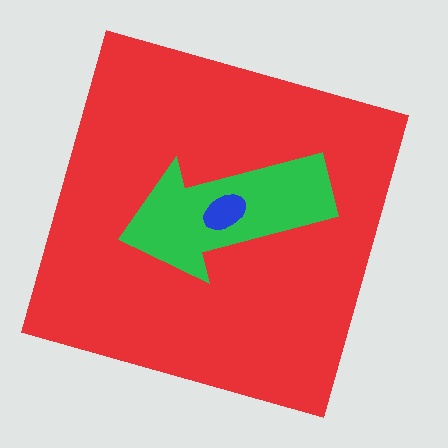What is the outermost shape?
The red square.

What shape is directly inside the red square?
The green arrow.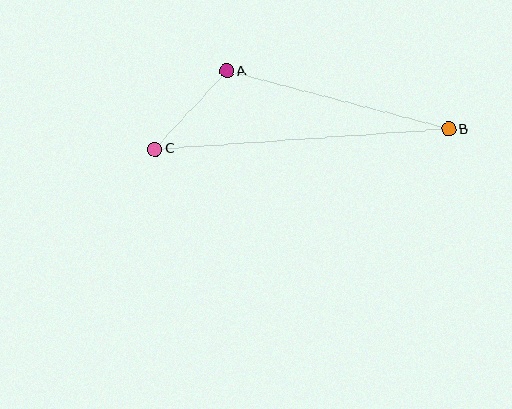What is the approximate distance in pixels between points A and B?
The distance between A and B is approximately 230 pixels.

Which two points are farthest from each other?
Points B and C are farthest from each other.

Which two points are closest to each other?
Points A and C are closest to each other.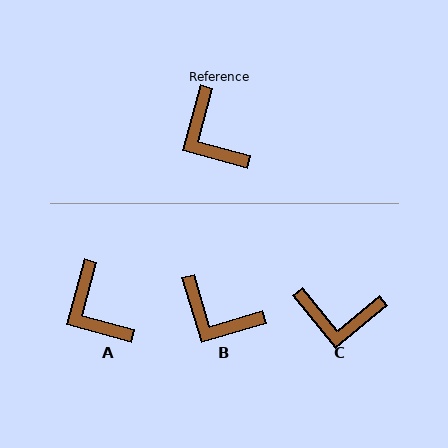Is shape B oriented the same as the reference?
No, it is off by about 32 degrees.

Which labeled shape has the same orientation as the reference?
A.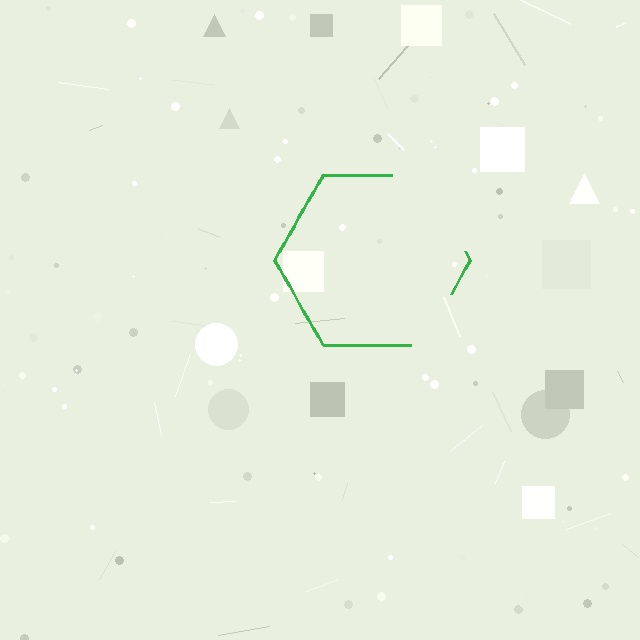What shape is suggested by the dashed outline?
The dashed outline suggests a hexagon.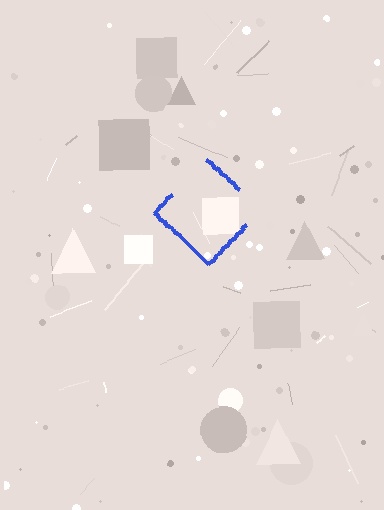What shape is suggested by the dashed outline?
The dashed outline suggests a diamond.